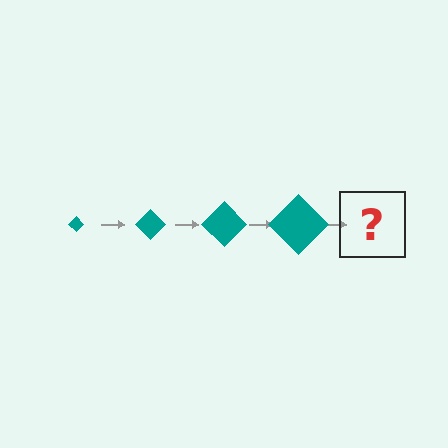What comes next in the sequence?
The next element should be a teal diamond, larger than the previous one.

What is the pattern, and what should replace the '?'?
The pattern is that the diamond gets progressively larger each step. The '?' should be a teal diamond, larger than the previous one.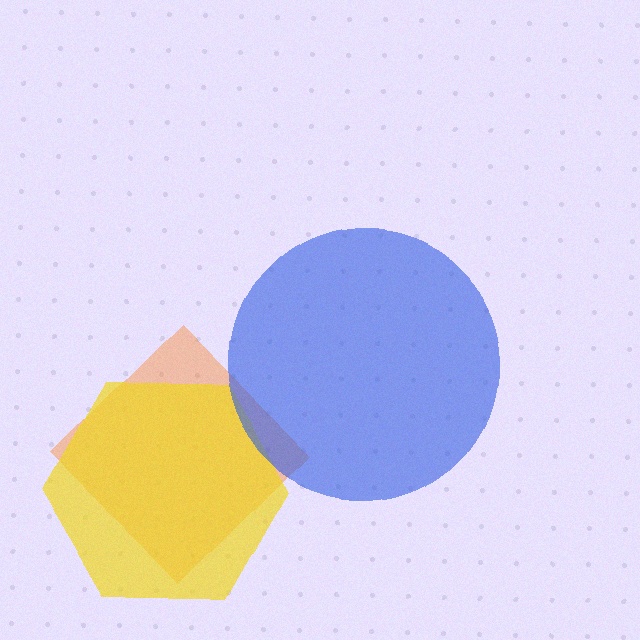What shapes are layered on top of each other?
The layered shapes are: an orange diamond, a yellow hexagon, a blue circle.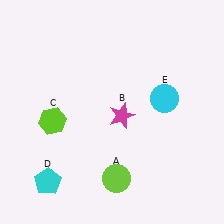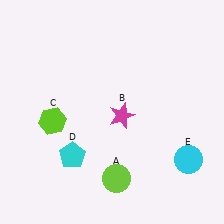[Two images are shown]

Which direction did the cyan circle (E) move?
The cyan circle (E) moved down.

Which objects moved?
The objects that moved are: the cyan pentagon (D), the cyan circle (E).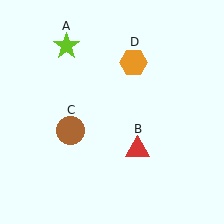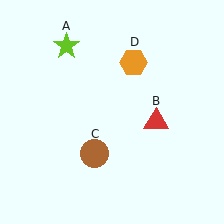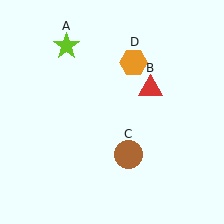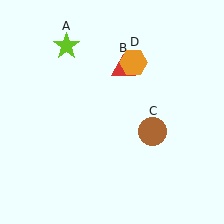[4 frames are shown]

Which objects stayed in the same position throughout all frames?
Lime star (object A) and orange hexagon (object D) remained stationary.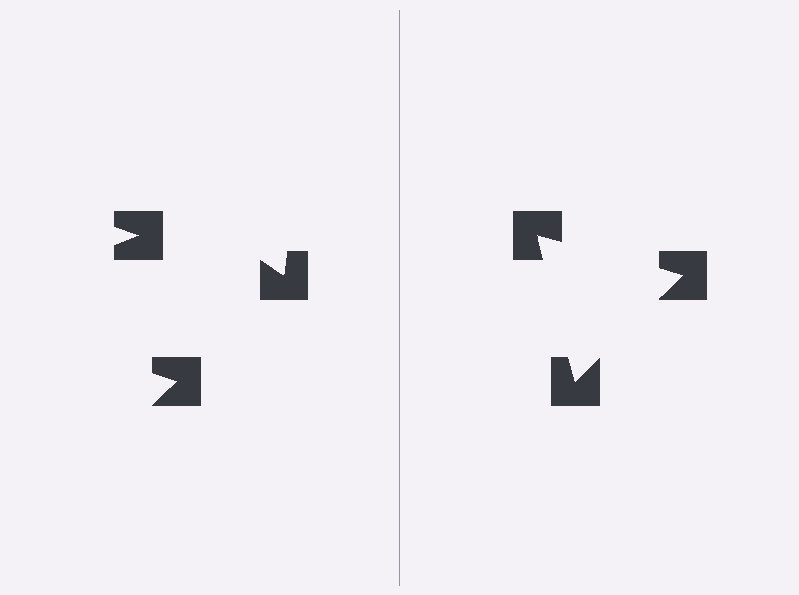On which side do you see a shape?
An illusory triangle appears on the right side. On the left side the wedge cuts are rotated, so no coherent shape forms.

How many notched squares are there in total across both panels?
6 — 3 on each side.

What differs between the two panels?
The notched squares are positioned identically on both sides; only the wedge orientations differ. On the right they align to a triangle; on the left they are misaligned.